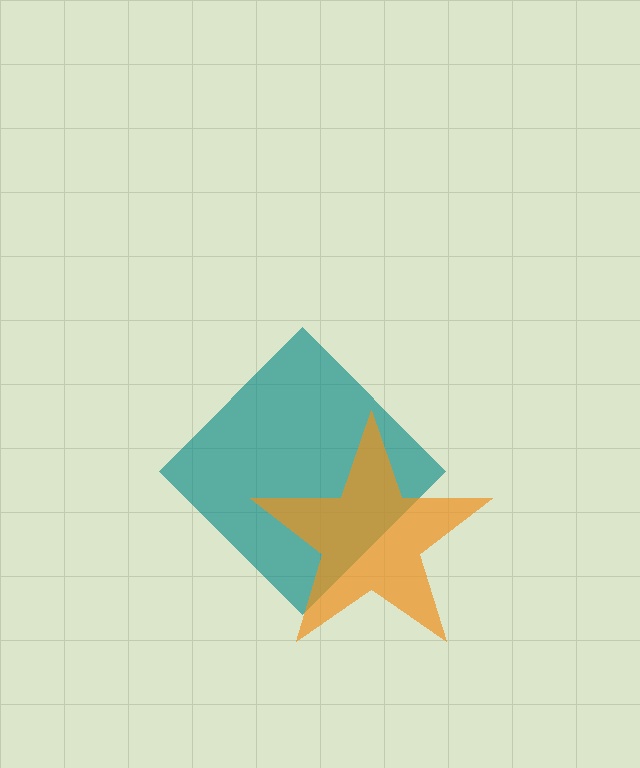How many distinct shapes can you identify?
There are 2 distinct shapes: a teal diamond, an orange star.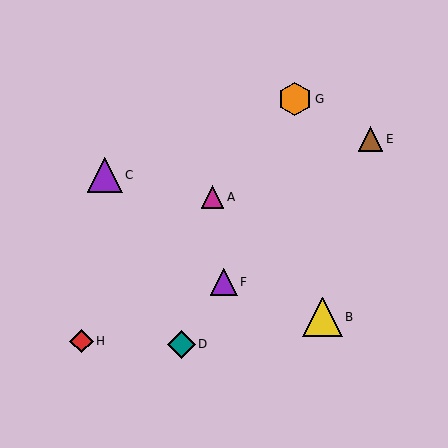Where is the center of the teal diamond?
The center of the teal diamond is at (182, 344).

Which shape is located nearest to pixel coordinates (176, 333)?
The teal diamond (labeled D) at (182, 344) is nearest to that location.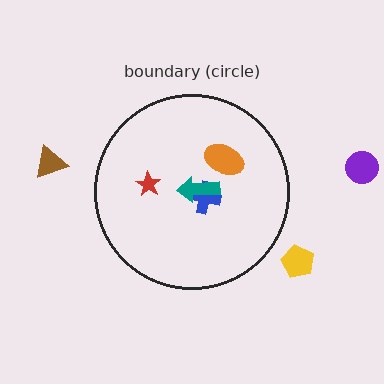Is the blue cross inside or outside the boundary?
Inside.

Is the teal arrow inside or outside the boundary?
Inside.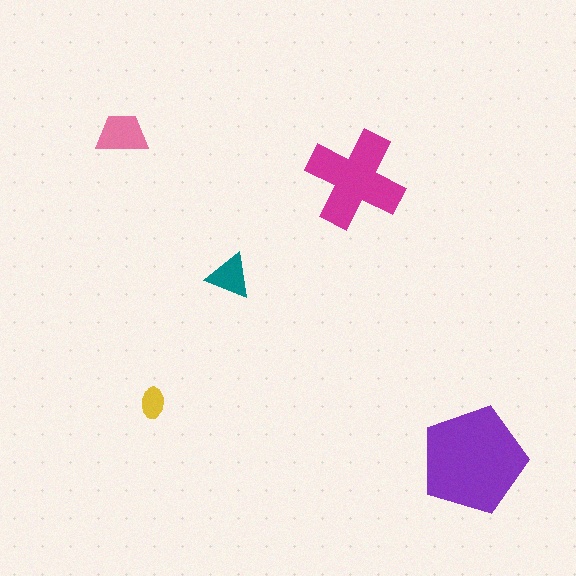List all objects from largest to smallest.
The purple pentagon, the magenta cross, the pink trapezoid, the teal triangle, the yellow ellipse.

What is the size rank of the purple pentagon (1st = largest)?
1st.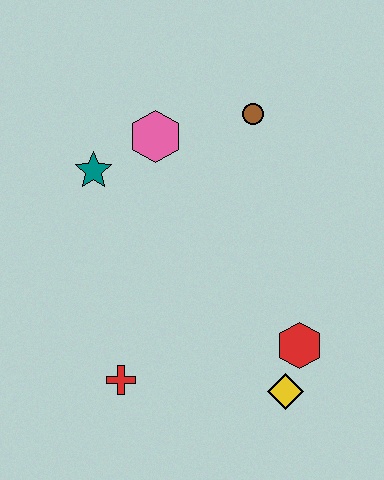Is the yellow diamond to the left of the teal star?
No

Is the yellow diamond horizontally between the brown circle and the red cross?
No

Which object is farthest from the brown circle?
The red cross is farthest from the brown circle.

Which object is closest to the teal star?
The pink hexagon is closest to the teal star.